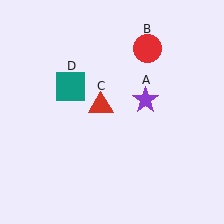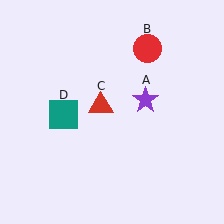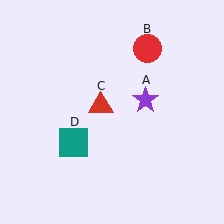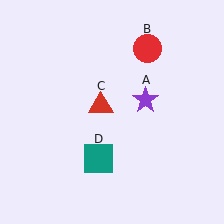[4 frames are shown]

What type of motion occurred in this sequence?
The teal square (object D) rotated counterclockwise around the center of the scene.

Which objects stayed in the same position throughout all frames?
Purple star (object A) and red circle (object B) and red triangle (object C) remained stationary.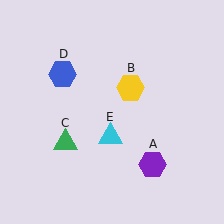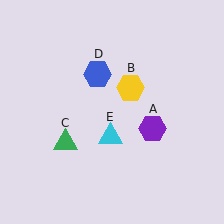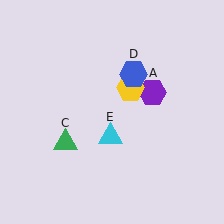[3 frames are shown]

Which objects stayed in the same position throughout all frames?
Yellow hexagon (object B) and green triangle (object C) and cyan triangle (object E) remained stationary.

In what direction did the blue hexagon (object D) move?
The blue hexagon (object D) moved right.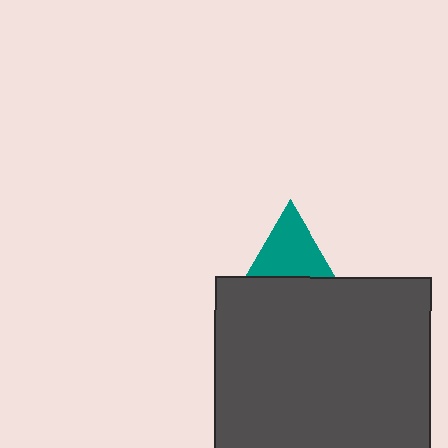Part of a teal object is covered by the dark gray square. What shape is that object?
It is a triangle.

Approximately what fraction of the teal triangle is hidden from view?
Roughly 48% of the teal triangle is hidden behind the dark gray square.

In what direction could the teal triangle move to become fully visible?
The teal triangle could move up. That would shift it out from behind the dark gray square entirely.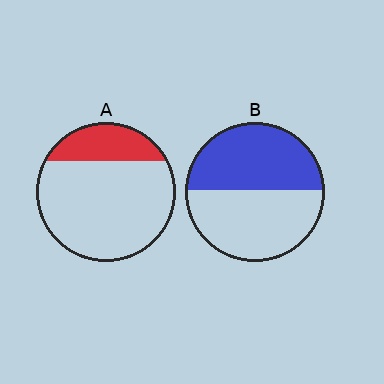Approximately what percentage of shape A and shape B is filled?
A is approximately 25% and B is approximately 50%.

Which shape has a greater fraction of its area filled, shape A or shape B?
Shape B.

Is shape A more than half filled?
No.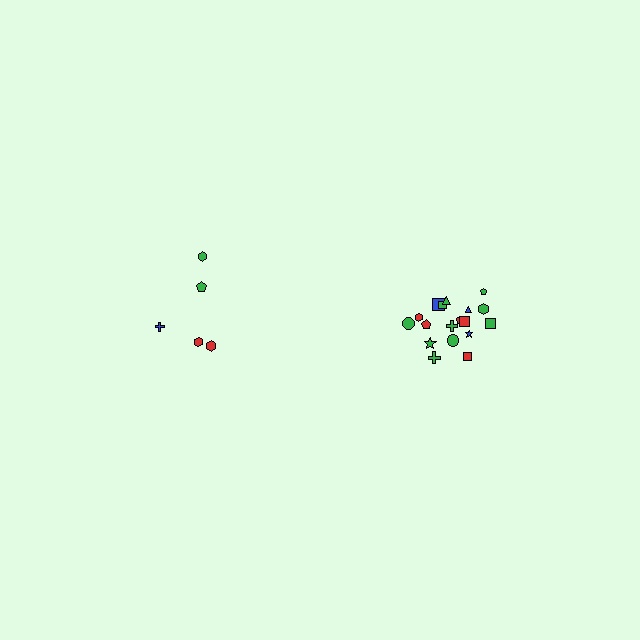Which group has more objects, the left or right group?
The right group.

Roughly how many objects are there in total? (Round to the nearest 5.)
Roughly 25 objects in total.